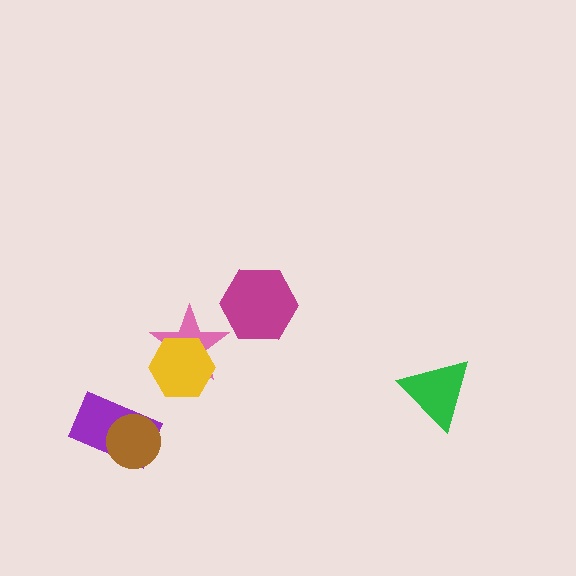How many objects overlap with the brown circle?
1 object overlaps with the brown circle.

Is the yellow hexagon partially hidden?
No, no other shape covers it.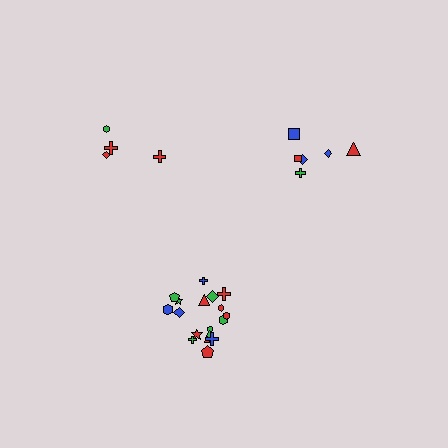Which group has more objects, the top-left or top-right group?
The top-right group.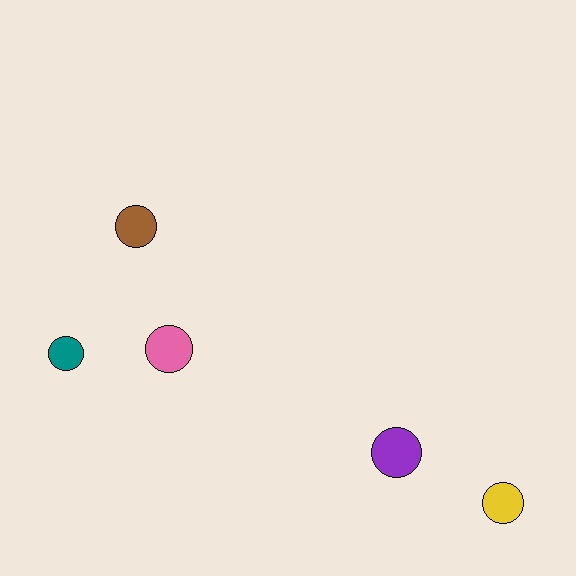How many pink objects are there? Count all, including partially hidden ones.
There is 1 pink object.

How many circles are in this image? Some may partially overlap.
There are 5 circles.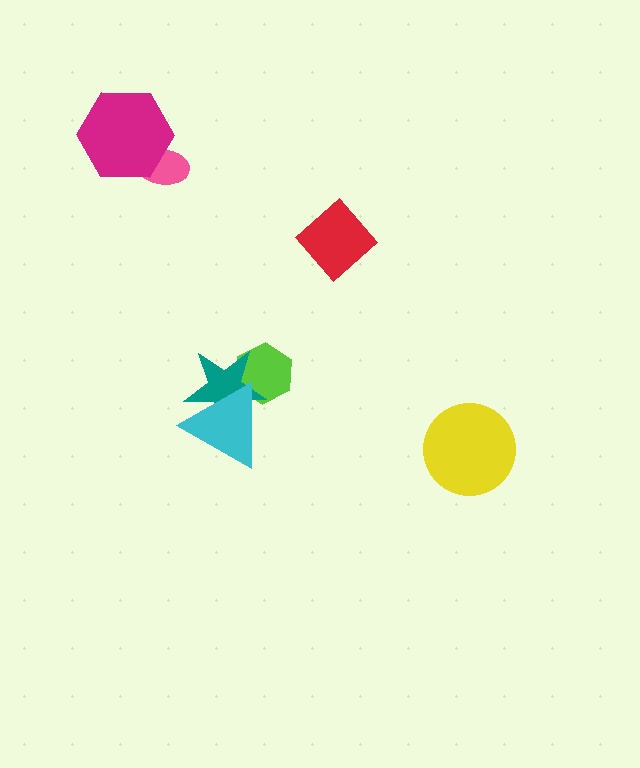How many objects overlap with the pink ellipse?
1 object overlaps with the pink ellipse.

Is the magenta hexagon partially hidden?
No, no other shape covers it.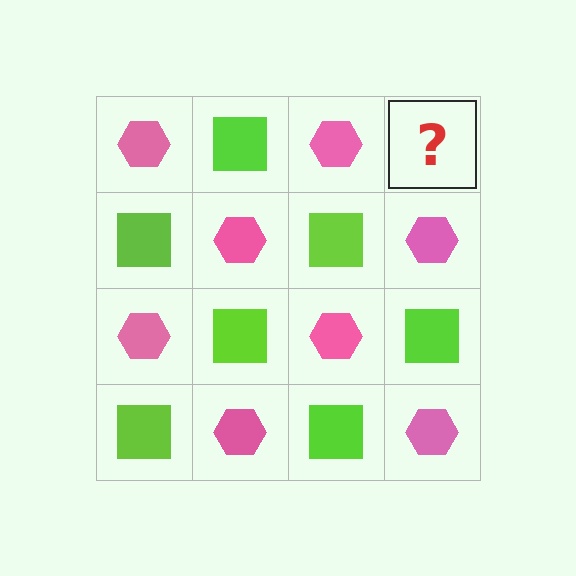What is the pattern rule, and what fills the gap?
The rule is that it alternates pink hexagon and lime square in a checkerboard pattern. The gap should be filled with a lime square.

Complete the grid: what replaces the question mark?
The question mark should be replaced with a lime square.